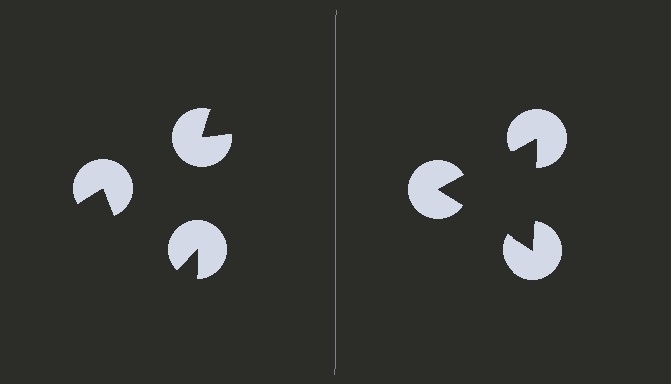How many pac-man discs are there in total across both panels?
6 — 3 on each side.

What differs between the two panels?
The pac-man discs are positioned identically on both sides; only the wedge orientations differ. On the right they align to a triangle; on the left they are misaligned.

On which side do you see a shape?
An illusory triangle appears on the right side. On the left side the wedge cuts are rotated, so no coherent shape forms.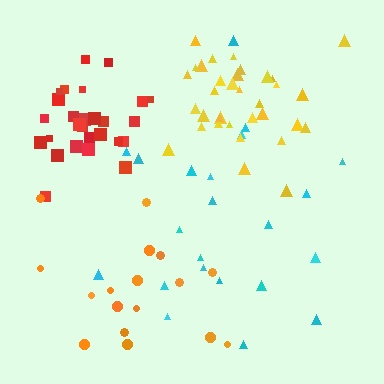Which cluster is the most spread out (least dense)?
Cyan.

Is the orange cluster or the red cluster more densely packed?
Red.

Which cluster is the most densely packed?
Red.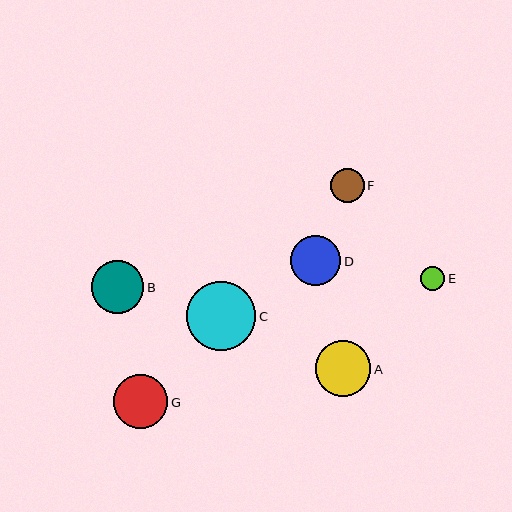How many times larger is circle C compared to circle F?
Circle C is approximately 2.0 times the size of circle F.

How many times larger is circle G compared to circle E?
Circle G is approximately 2.3 times the size of circle E.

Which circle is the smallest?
Circle E is the smallest with a size of approximately 24 pixels.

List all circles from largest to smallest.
From largest to smallest: C, A, G, B, D, F, E.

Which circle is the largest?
Circle C is the largest with a size of approximately 69 pixels.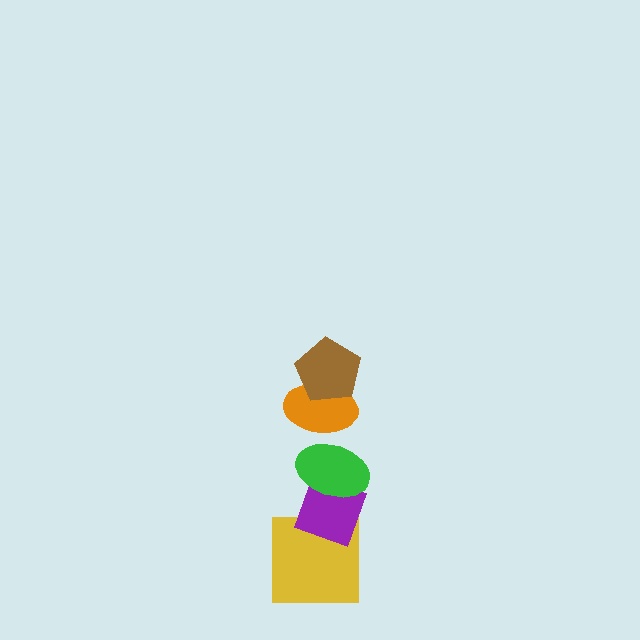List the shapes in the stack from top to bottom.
From top to bottom: the brown pentagon, the orange ellipse, the green ellipse, the purple diamond, the yellow square.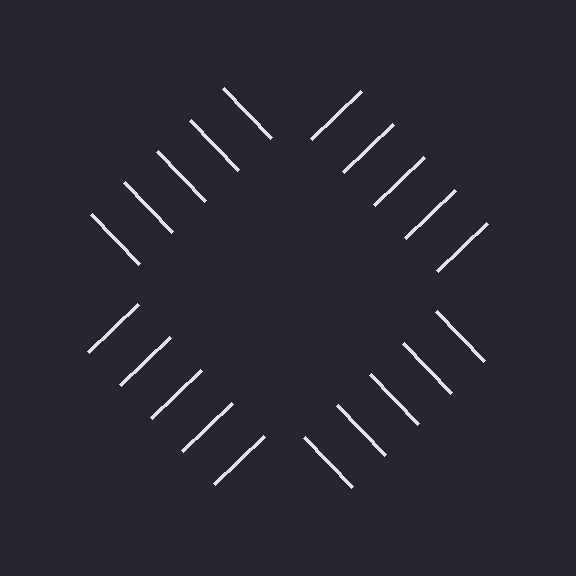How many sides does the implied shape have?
4 sides — the line-ends trace a square.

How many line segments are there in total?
20 — 5 along each of the 4 edges.